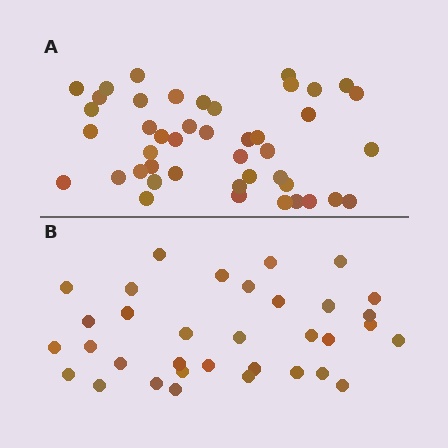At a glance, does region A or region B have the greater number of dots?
Region A (the top region) has more dots.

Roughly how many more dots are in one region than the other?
Region A has roughly 10 or so more dots than region B.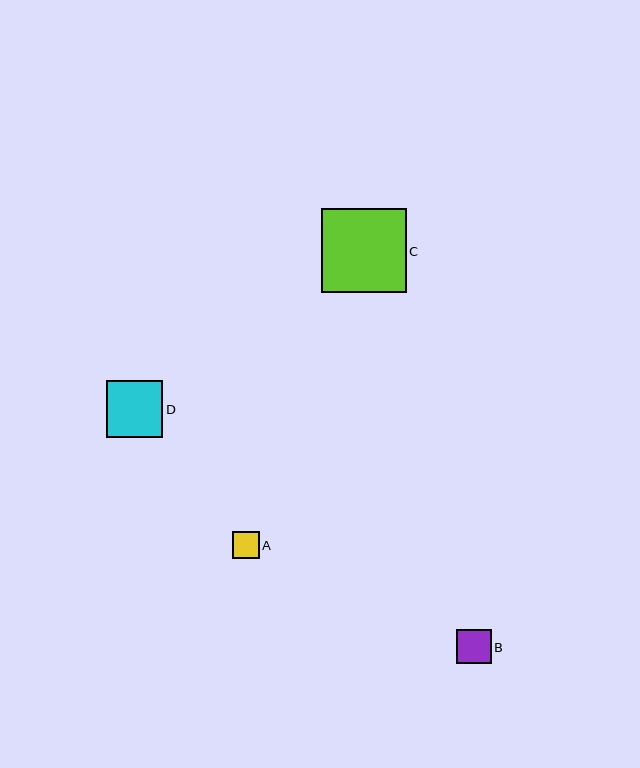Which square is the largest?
Square C is the largest with a size of approximately 84 pixels.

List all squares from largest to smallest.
From largest to smallest: C, D, B, A.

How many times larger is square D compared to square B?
Square D is approximately 1.6 times the size of square B.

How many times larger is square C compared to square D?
Square C is approximately 1.5 times the size of square D.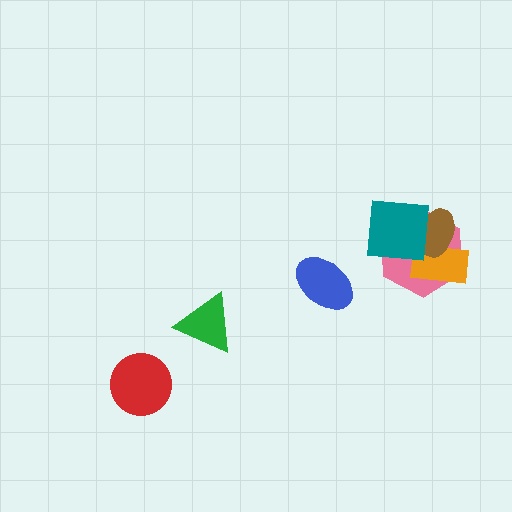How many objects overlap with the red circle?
0 objects overlap with the red circle.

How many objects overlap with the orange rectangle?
3 objects overlap with the orange rectangle.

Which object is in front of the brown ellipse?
The teal square is in front of the brown ellipse.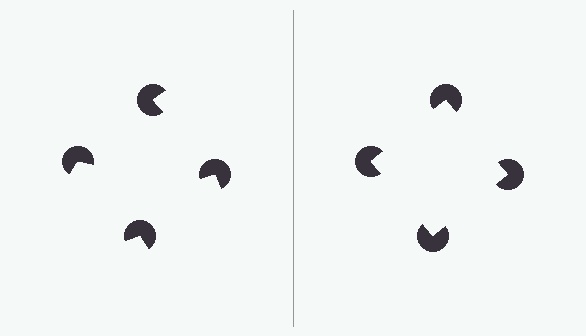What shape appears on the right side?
An illusory square.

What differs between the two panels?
The pac-man discs are positioned identically on both sides; only the wedge orientations differ. On the right they align to a square; on the left they are misaligned.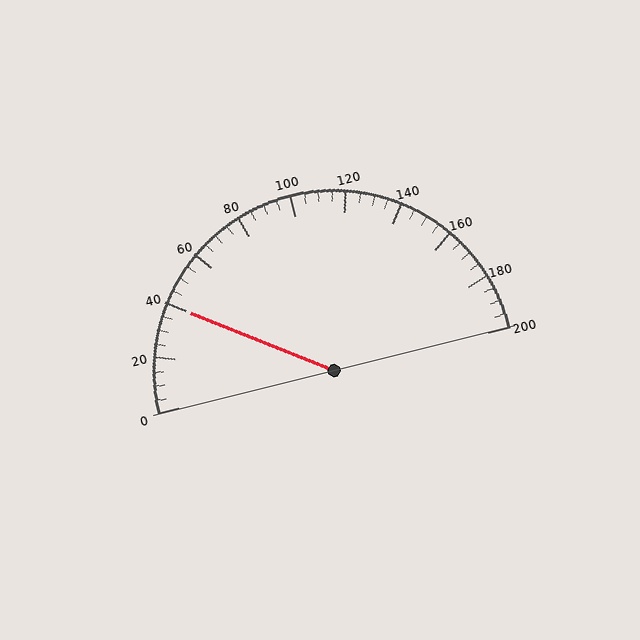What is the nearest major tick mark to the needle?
The nearest major tick mark is 40.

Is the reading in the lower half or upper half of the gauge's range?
The reading is in the lower half of the range (0 to 200).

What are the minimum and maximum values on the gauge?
The gauge ranges from 0 to 200.